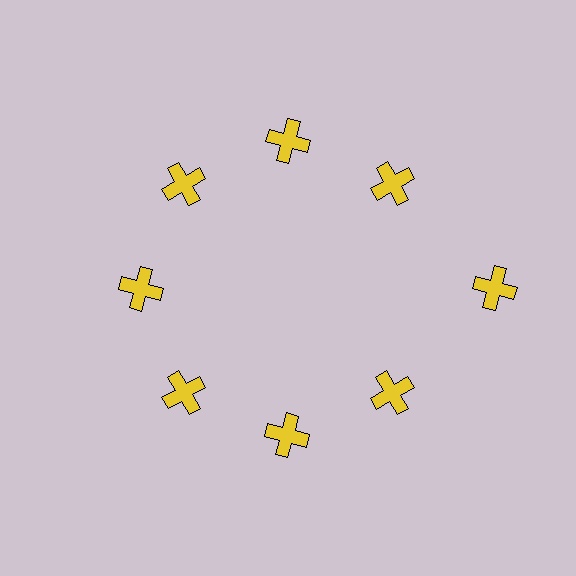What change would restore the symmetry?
The symmetry would be restored by moving it inward, back onto the ring so that all 8 crosses sit at equal angles and equal distance from the center.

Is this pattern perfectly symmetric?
No. The 8 yellow crosses are arranged in a ring, but one element near the 3 o'clock position is pushed outward from the center, breaking the 8-fold rotational symmetry.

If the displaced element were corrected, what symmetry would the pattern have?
It would have 8-fold rotational symmetry — the pattern would map onto itself every 45 degrees.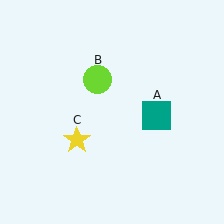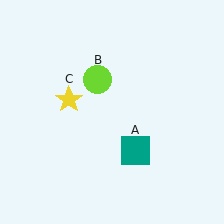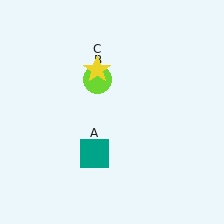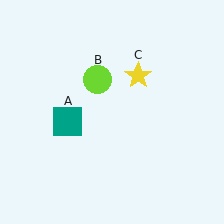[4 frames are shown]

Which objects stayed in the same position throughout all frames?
Lime circle (object B) remained stationary.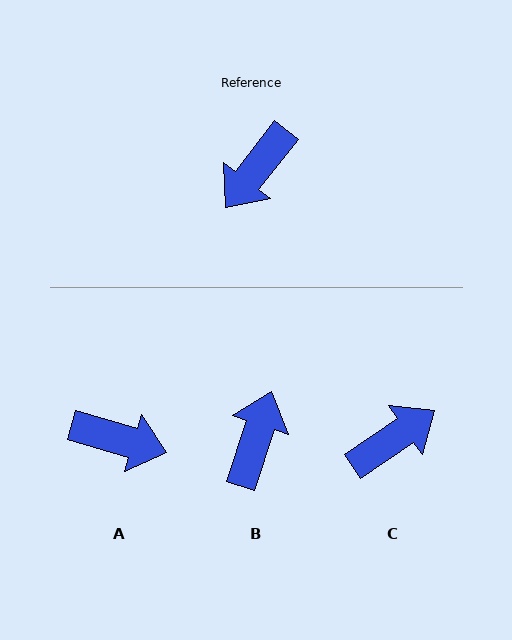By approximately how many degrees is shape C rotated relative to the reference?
Approximately 162 degrees counter-clockwise.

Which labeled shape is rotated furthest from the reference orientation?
C, about 162 degrees away.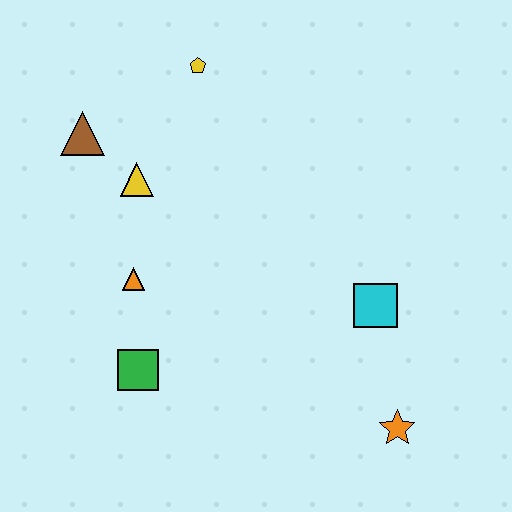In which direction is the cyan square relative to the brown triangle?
The cyan square is to the right of the brown triangle.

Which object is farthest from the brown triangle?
The orange star is farthest from the brown triangle.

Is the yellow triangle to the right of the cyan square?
No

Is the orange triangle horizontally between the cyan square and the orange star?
No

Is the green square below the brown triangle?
Yes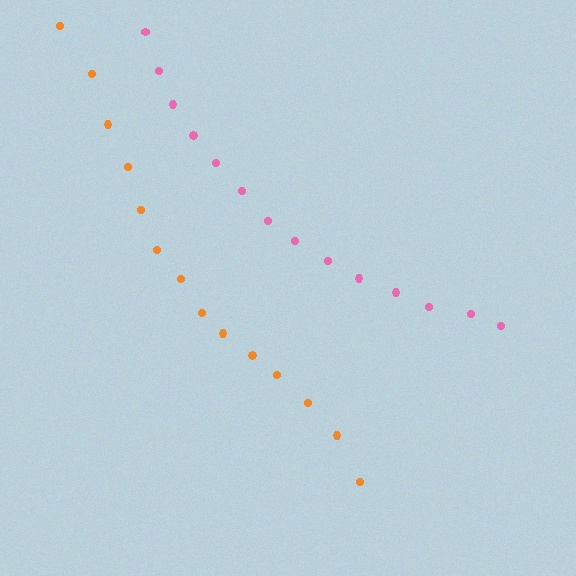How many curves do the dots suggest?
There are 2 distinct paths.